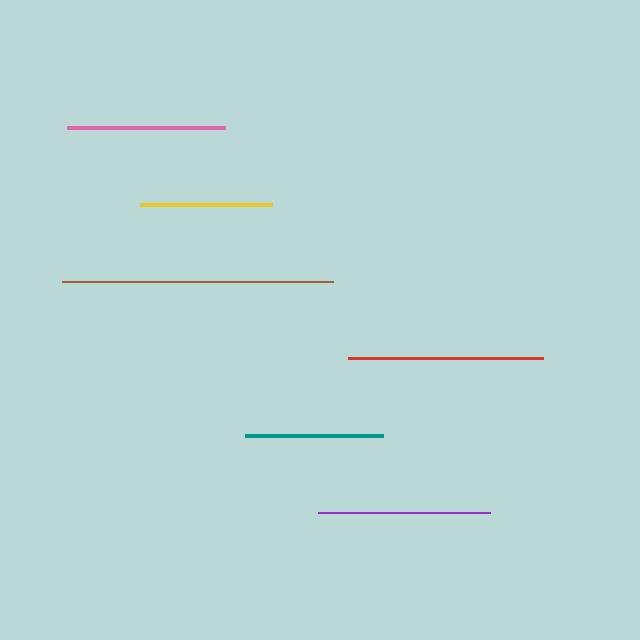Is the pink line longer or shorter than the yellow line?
The pink line is longer than the yellow line.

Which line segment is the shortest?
The yellow line is the shortest at approximately 131 pixels.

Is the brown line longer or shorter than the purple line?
The brown line is longer than the purple line.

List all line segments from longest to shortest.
From longest to shortest: brown, red, purple, pink, teal, yellow.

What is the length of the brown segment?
The brown segment is approximately 271 pixels long.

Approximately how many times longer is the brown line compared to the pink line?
The brown line is approximately 1.7 times the length of the pink line.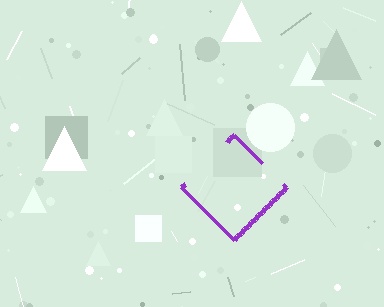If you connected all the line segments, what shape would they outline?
They would outline a diamond.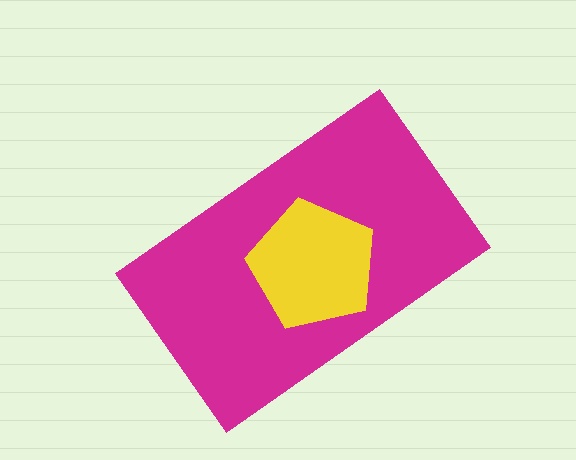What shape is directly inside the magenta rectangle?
The yellow pentagon.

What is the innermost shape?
The yellow pentagon.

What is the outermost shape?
The magenta rectangle.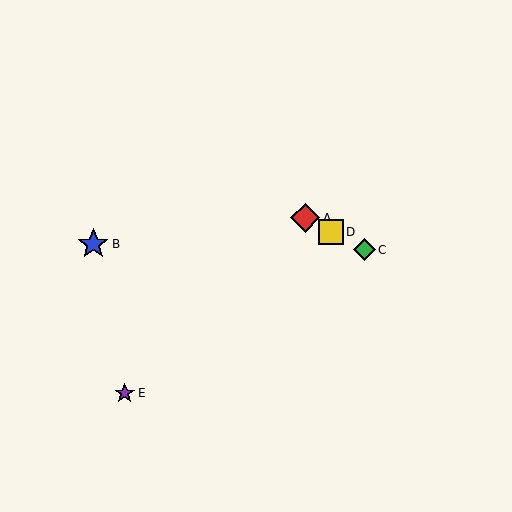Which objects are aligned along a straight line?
Objects A, C, D are aligned along a straight line.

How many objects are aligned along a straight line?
3 objects (A, C, D) are aligned along a straight line.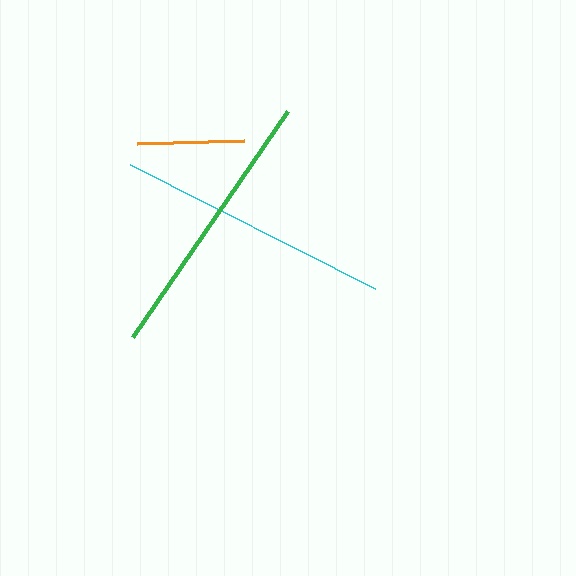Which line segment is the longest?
The cyan line is the longest at approximately 275 pixels.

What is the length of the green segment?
The green segment is approximately 274 pixels long.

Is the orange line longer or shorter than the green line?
The green line is longer than the orange line.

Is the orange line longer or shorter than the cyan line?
The cyan line is longer than the orange line.